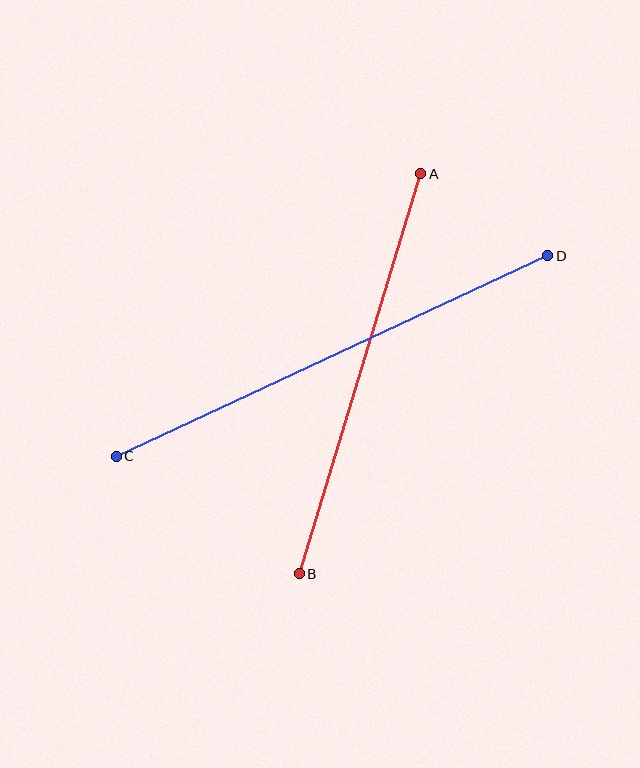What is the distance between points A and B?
The distance is approximately 418 pixels.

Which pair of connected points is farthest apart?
Points C and D are farthest apart.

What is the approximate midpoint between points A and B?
The midpoint is at approximately (360, 374) pixels.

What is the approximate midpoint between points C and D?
The midpoint is at approximately (332, 356) pixels.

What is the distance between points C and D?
The distance is approximately 476 pixels.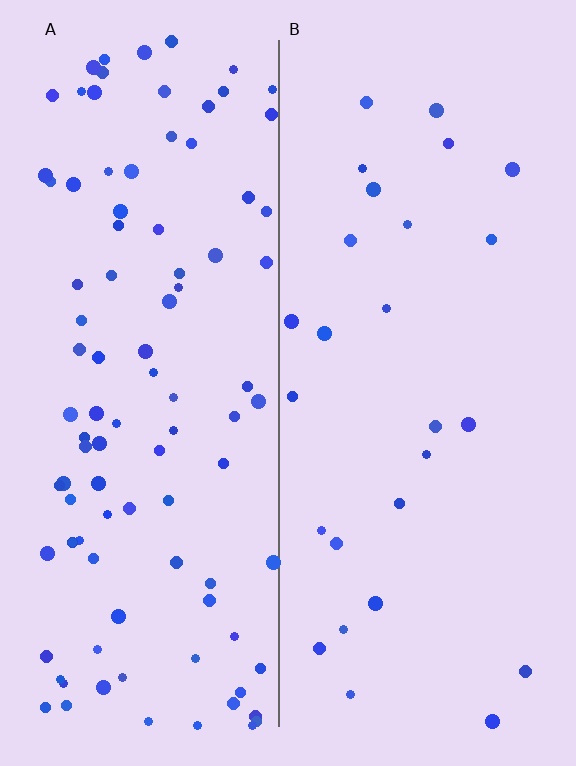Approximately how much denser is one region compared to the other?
Approximately 3.7× — region A over region B.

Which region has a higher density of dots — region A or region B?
A (the left).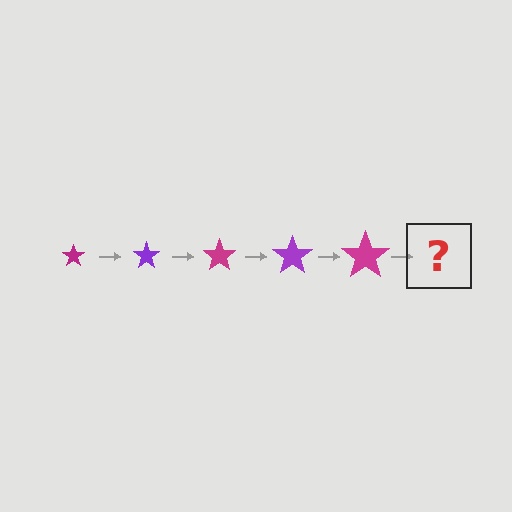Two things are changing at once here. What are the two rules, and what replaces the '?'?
The two rules are that the star grows larger each step and the color cycles through magenta and purple. The '?' should be a purple star, larger than the previous one.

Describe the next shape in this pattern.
It should be a purple star, larger than the previous one.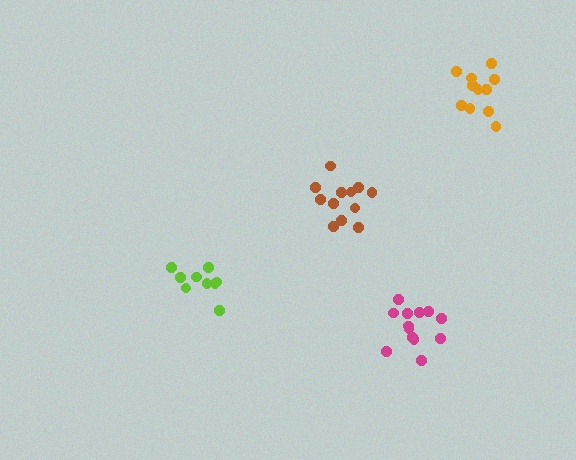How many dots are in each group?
Group 1: 11 dots, Group 2: 9 dots, Group 3: 12 dots, Group 4: 13 dots (45 total).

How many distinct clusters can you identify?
There are 4 distinct clusters.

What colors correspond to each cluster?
The clusters are colored: orange, lime, brown, magenta.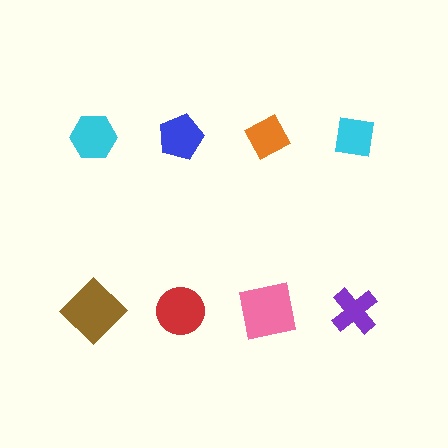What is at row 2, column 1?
A brown diamond.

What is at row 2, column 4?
A purple cross.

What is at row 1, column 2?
A blue pentagon.